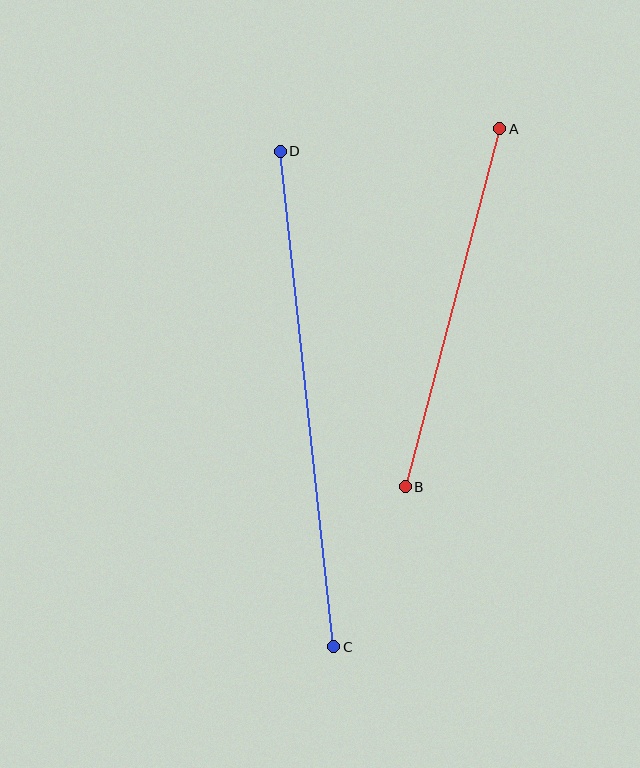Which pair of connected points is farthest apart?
Points C and D are farthest apart.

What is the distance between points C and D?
The distance is approximately 498 pixels.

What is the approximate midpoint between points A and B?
The midpoint is at approximately (452, 308) pixels.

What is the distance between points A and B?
The distance is approximately 370 pixels.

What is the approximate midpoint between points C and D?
The midpoint is at approximately (307, 399) pixels.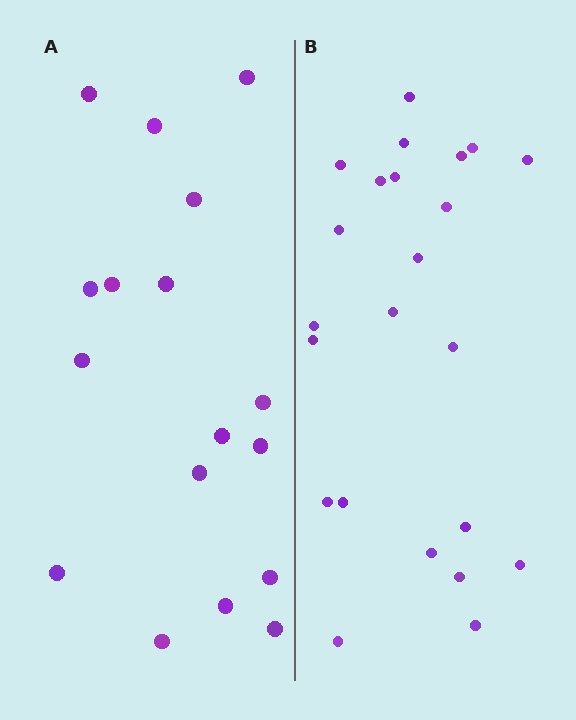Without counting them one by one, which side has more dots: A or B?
Region B (the right region) has more dots.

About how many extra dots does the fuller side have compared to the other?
Region B has about 6 more dots than region A.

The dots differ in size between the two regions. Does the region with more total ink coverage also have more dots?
No. Region A has more total ink coverage because its dots are larger, but region B actually contains more individual dots. Total area can be misleading — the number of items is what matters here.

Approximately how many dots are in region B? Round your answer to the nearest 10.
About 20 dots. (The exact count is 23, which rounds to 20.)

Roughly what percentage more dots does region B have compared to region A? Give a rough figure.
About 35% more.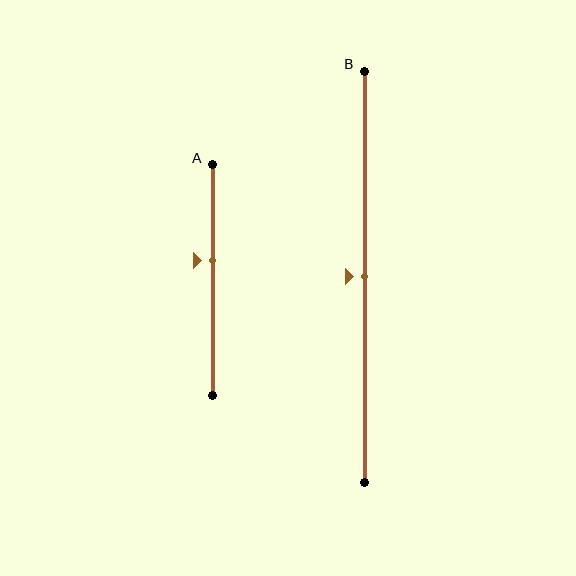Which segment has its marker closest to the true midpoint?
Segment B has its marker closest to the true midpoint.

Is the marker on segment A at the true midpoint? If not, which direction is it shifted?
No, the marker on segment A is shifted upward by about 9% of the segment length.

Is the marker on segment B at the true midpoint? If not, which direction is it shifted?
Yes, the marker on segment B is at the true midpoint.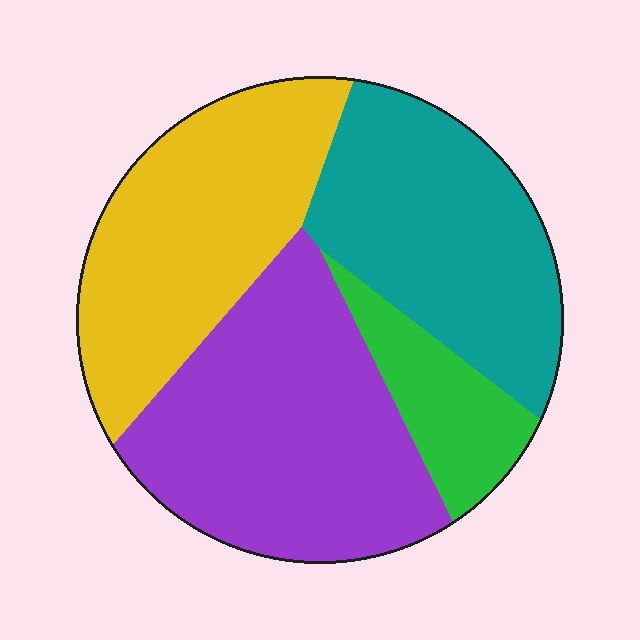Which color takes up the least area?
Green, at roughly 10%.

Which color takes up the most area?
Purple, at roughly 35%.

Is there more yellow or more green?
Yellow.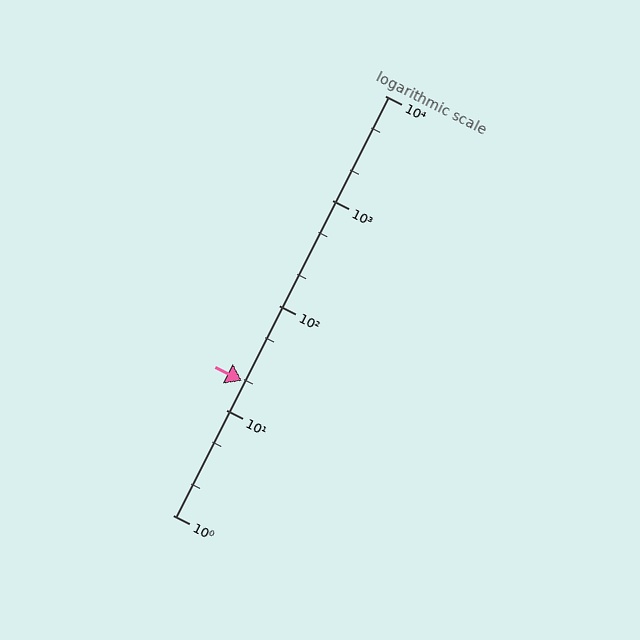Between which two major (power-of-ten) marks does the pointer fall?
The pointer is between 10 and 100.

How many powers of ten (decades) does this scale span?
The scale spans 4 decades, from 1 to 10000.